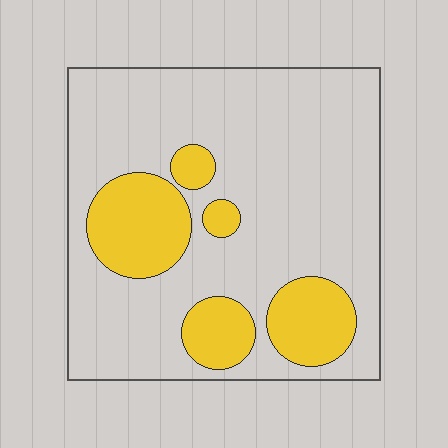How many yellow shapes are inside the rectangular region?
5.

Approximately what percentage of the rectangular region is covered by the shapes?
Approximately 25%.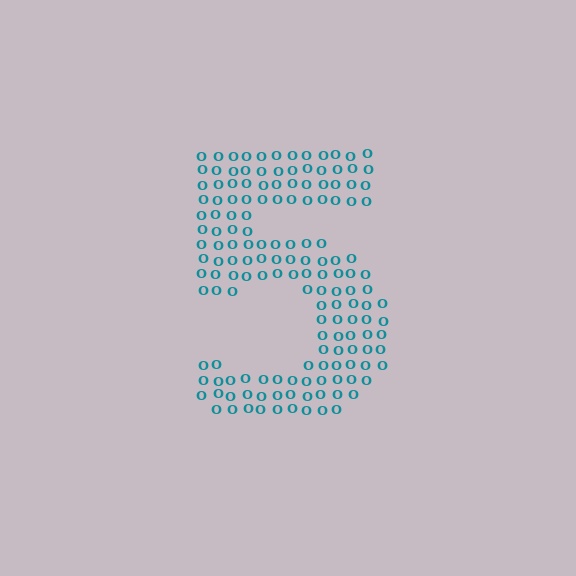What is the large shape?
The large shape is the digit 5.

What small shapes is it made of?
It is made of small letter O's.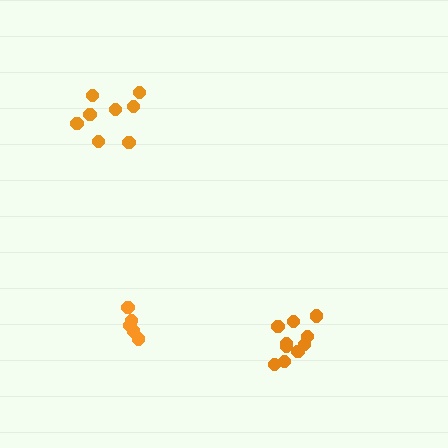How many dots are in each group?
Group 1: 8 dots, Group 2: 10 dots, Group 3: 5 dots (23 total).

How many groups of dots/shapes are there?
There are 3 groups.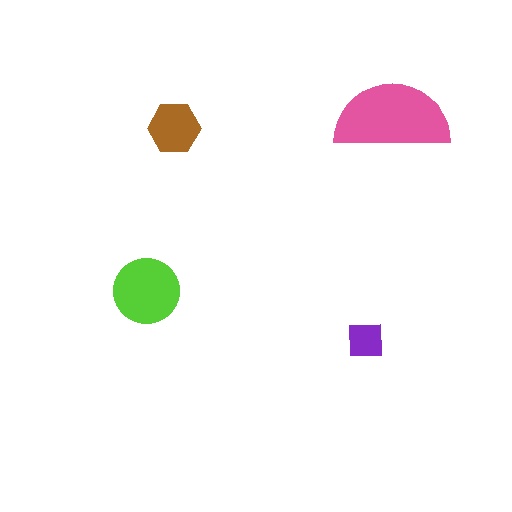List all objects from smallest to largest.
The purple square, the brown hexagon, the lime circle, the pink semicircle.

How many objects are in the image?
There are 4 objects in the image.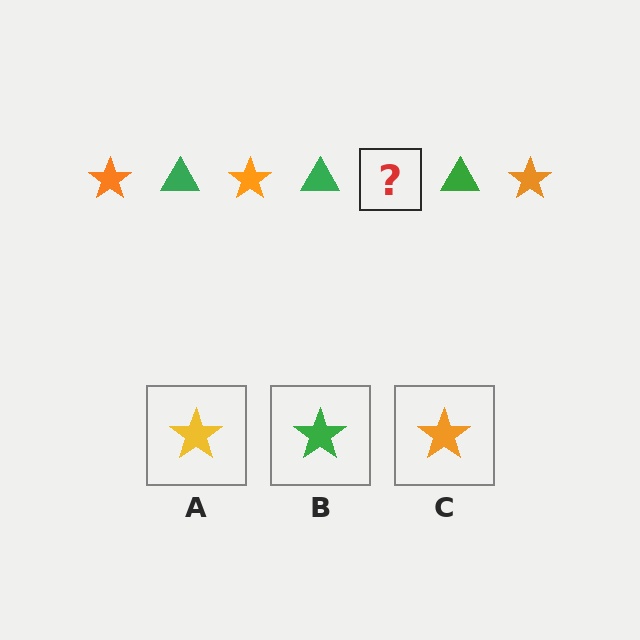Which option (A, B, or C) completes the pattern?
C.